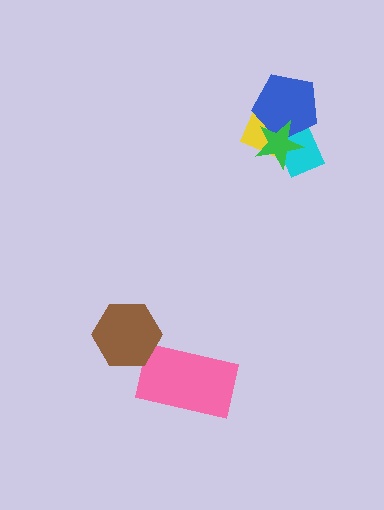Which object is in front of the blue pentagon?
The green star is in front of the blue pentagon.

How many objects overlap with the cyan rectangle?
3 objects overlap with the cyan rectangle.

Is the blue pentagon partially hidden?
Yes, it is partially covered by another shape.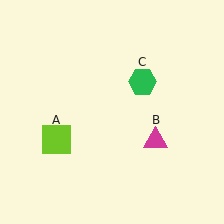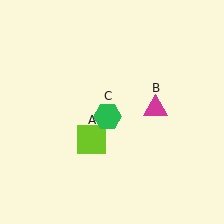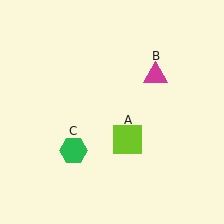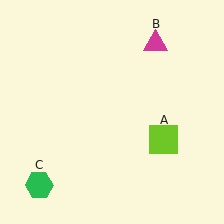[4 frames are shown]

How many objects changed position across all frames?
3 objects changed position: lime square (object A), magenta triangle (object B), green hexagon (object C).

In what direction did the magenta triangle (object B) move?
The magenta triangle (object B) moved up.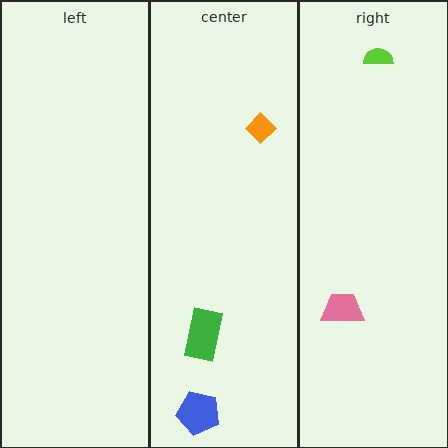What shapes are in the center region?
The green rectangle, the blue pentagon, the orange diamond.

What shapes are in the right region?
The pink trapezoid, the lime semicircle.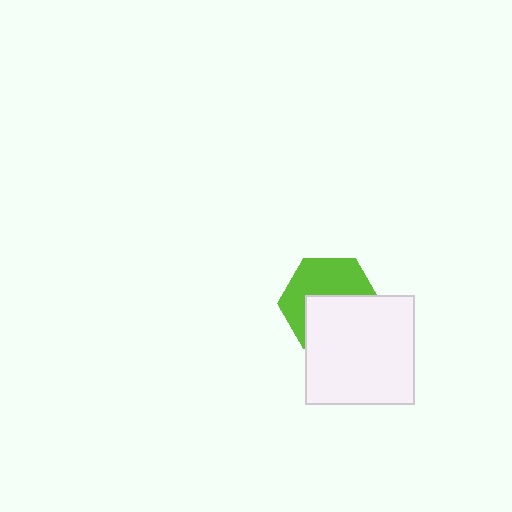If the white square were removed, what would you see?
You would see the complete lime hexagon.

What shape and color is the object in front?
The object in front is a white square.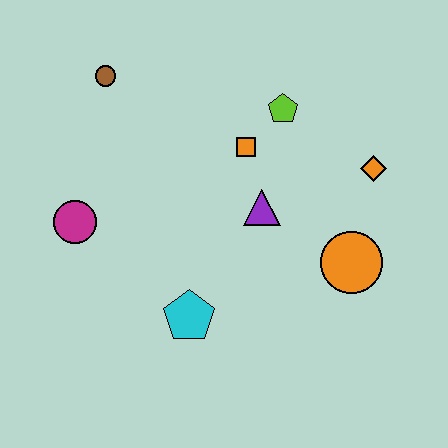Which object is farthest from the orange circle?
The brown circle is farthest from the orange circle.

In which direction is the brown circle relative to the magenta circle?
The brown circle is above the magenta circle.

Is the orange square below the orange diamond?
No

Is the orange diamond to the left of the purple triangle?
No